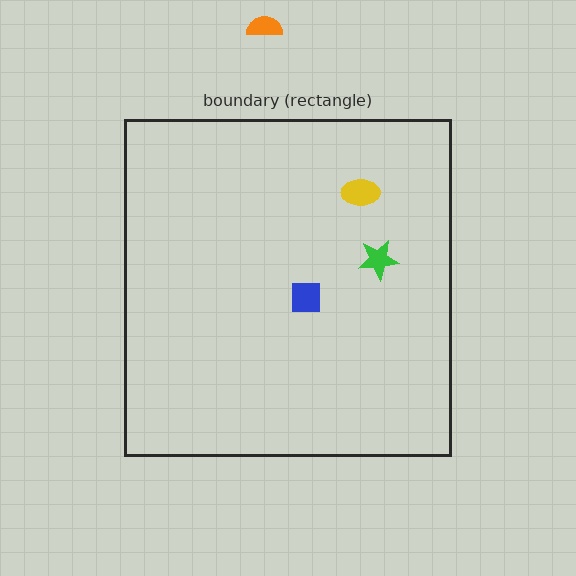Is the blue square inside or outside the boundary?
Inside.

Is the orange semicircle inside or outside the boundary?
Outside.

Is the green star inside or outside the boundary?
Inside.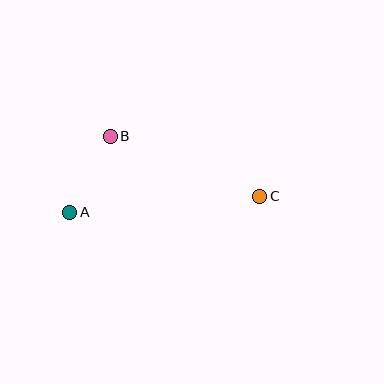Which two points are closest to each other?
Points A and B are closest to each other.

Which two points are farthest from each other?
Points A and C are farthest from each other.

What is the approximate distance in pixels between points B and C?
The distance between B and C is approximately 161 pixels.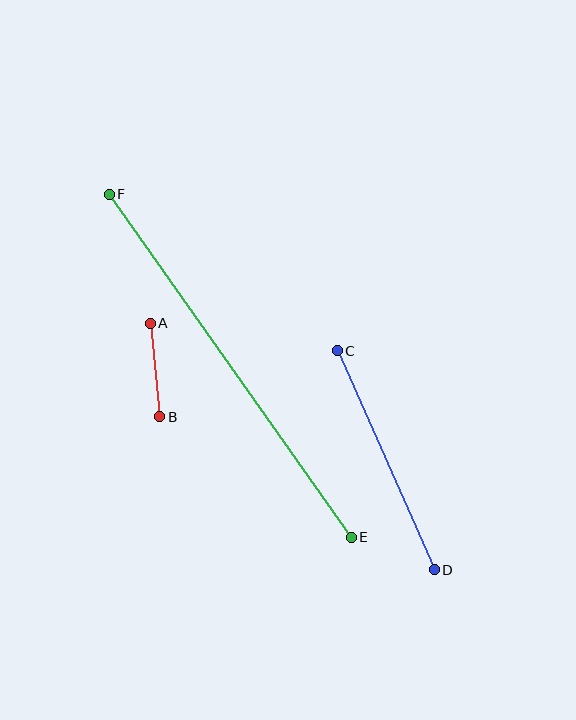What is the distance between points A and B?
The distance is approximately 94 pixels.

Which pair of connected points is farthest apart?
Points E and F are farthest apart.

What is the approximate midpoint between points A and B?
The midpoint is at approximately (155, 370) pixels.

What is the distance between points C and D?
The distance is approximately 239 pixels.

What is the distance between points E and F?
The distance is approximately 420 pixels.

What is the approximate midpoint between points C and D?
The midpoint is at approximately (386, 460) pixels.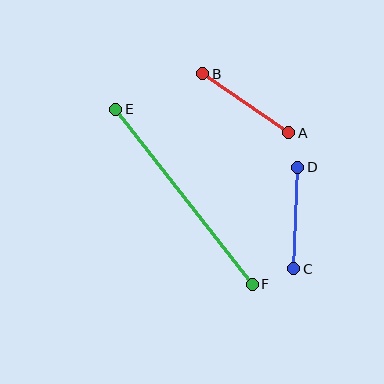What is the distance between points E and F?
The distance is approximately 222 pixels.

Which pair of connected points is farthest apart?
Points E and F are farthest apart.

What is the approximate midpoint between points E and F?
The midpoint is at approximately (184, 197) pixels.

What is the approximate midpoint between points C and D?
The midpoint is at approximately (296, 218) pixels.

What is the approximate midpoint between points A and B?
The midpoint is at approximately (246, 103) pixels.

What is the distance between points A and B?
The distance is approximately 104 pixels.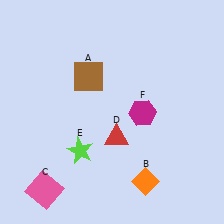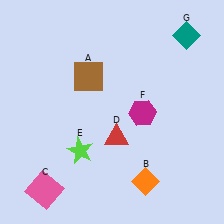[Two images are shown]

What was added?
A teal diamond (G) was added in Image 2.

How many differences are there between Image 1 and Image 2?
There is 1 difference between the two images.